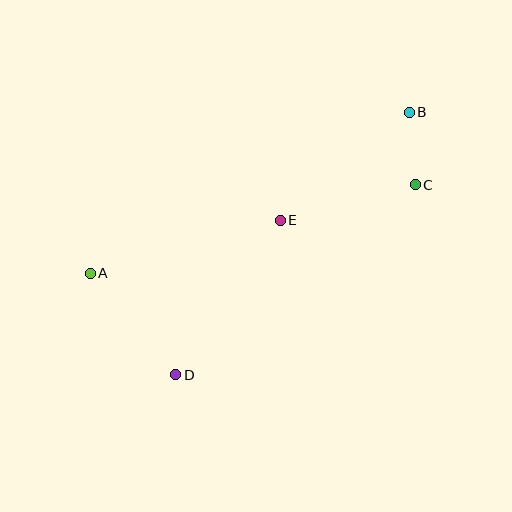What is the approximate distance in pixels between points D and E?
The distance between D and E is approximately 186 pixels.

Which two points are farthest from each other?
Points A and B are farthest from each other.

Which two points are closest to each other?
Points B and C are closest to each other.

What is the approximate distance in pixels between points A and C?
The distance between A and C is approximately 337 pixels.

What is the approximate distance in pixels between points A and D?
The distance between A and D is approximately 132 pixels.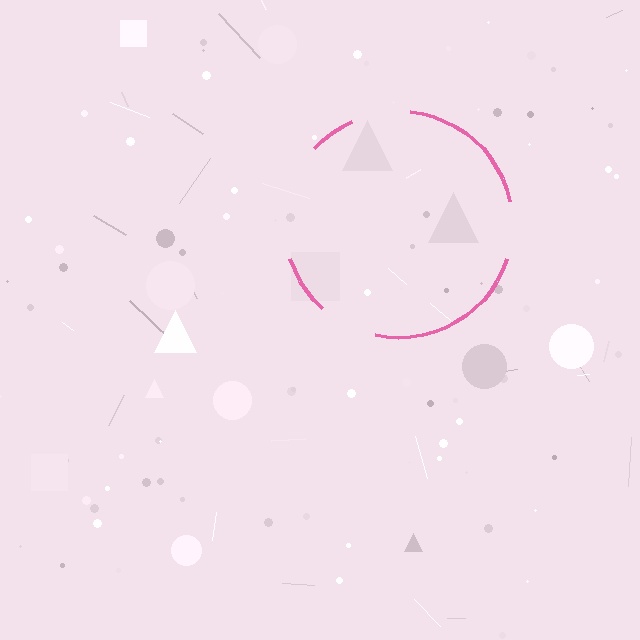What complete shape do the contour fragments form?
The contour fragments form a circle.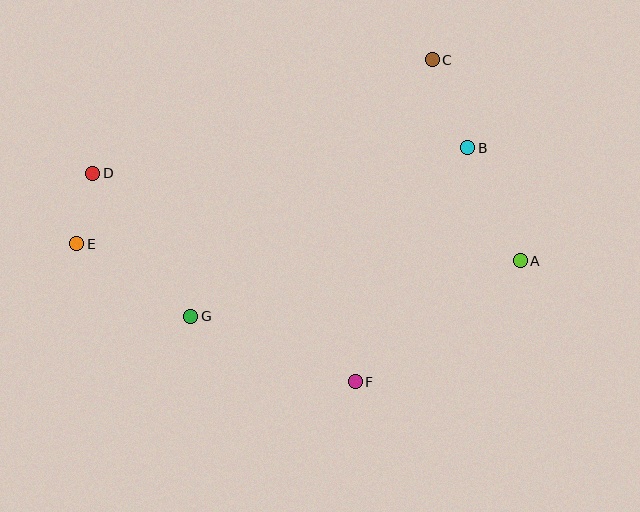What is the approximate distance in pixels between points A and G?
The distance between A and G is approximately 334 pixels.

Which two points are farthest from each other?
Points A and E are farthest from each other.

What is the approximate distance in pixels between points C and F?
The distance between C and F is approximately 331 pixels.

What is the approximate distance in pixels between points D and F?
The distance between D and F is approximately 335 pixels.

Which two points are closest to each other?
Points D and E are closest to each other.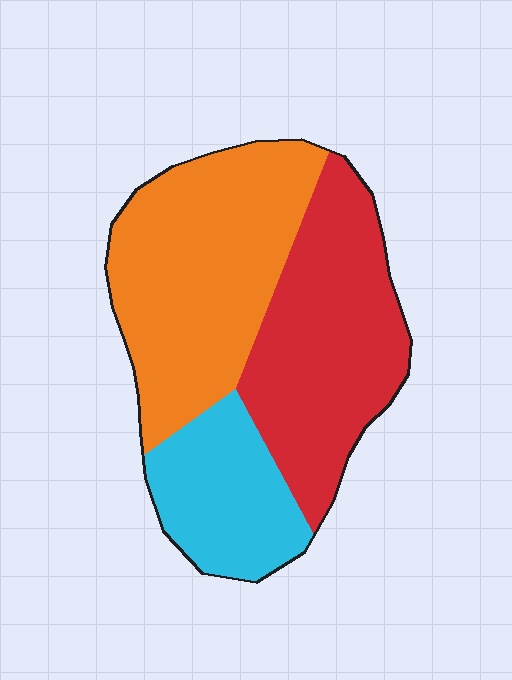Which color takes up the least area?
Cyan, at roughly 20%.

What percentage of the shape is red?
Red covers 37% of the shape.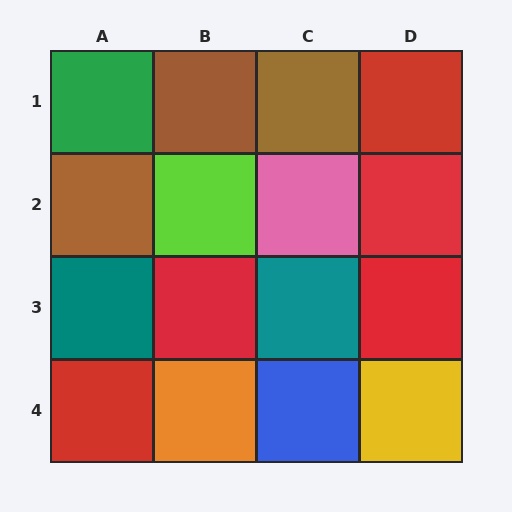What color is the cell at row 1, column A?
Green.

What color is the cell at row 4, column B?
Orange.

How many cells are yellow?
1 cell is yellow.